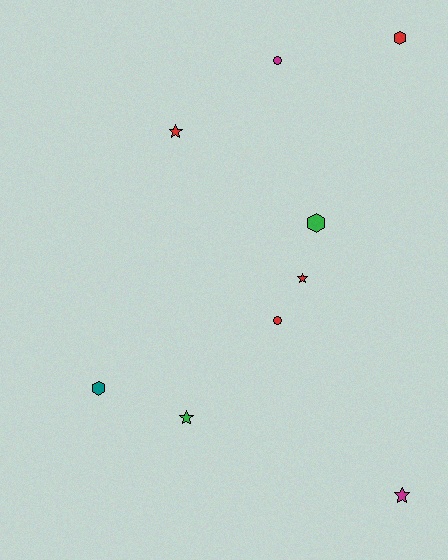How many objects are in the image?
There are 9 objects.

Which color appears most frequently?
Red, with 4 objects.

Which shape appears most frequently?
Star, with 4 objects.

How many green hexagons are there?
There is 1 green hexagon.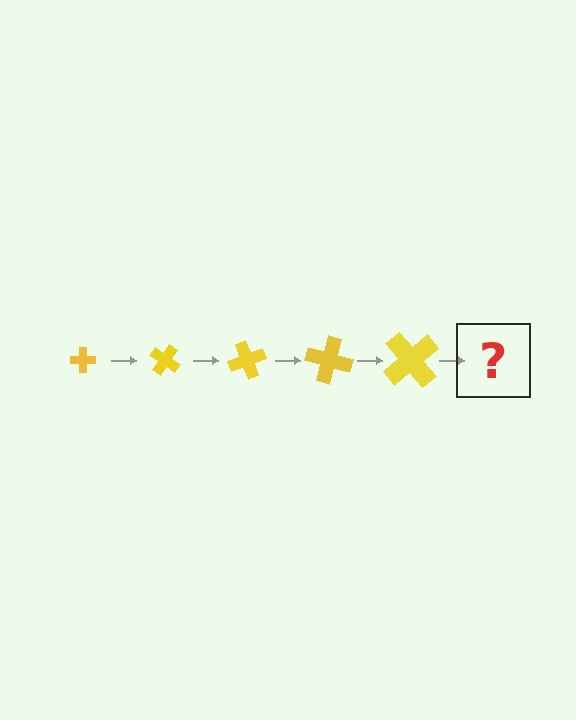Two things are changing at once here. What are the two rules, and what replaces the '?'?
The two rules are that the cross grows larger each step and it rotates 35 degrees each step. The '?' should be a cross, larger than the previous one and rotated 175 degrees from the start.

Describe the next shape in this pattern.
It should be a cross, larger than the previous one and rotated 175 degrees from the start.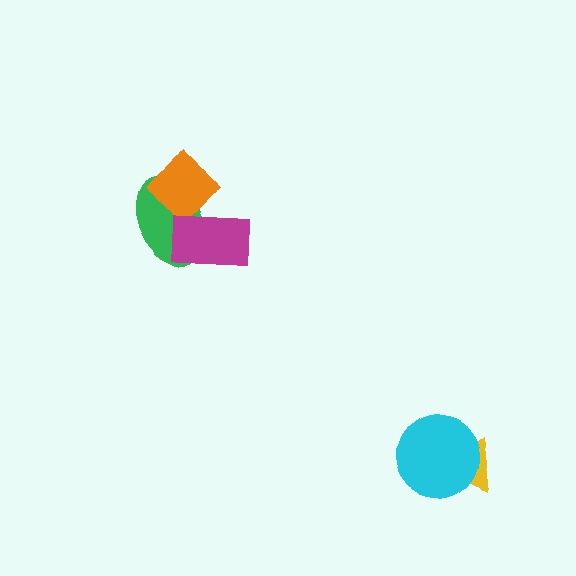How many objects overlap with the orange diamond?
2 objects overlap with the orange diamond.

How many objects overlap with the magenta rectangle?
2 objects overlap with the magenta rectangle.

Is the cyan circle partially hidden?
No, no other shape covers it.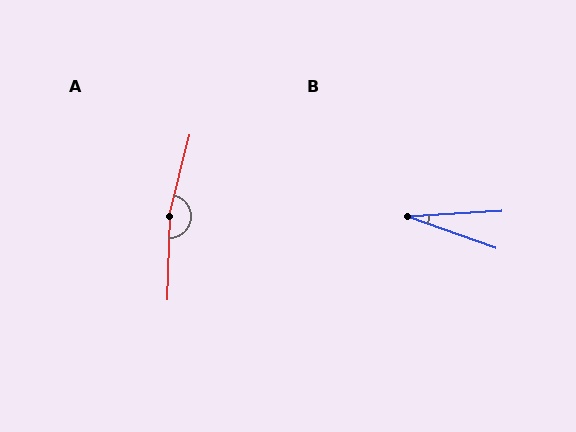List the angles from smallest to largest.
B (23°), A (168°).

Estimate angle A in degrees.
Approximately 168 degrees.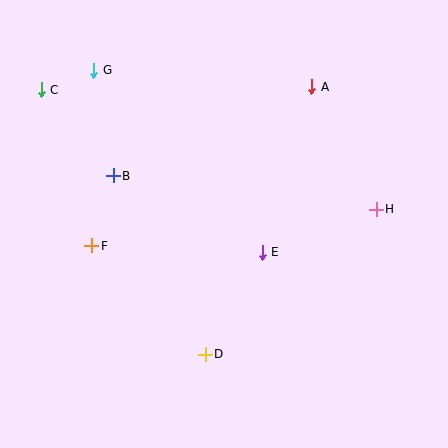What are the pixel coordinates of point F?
Point F is at (92, 246).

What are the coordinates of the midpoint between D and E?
The midpoint between D and E is at (234, 303).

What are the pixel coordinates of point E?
Point E is at (262, 252).